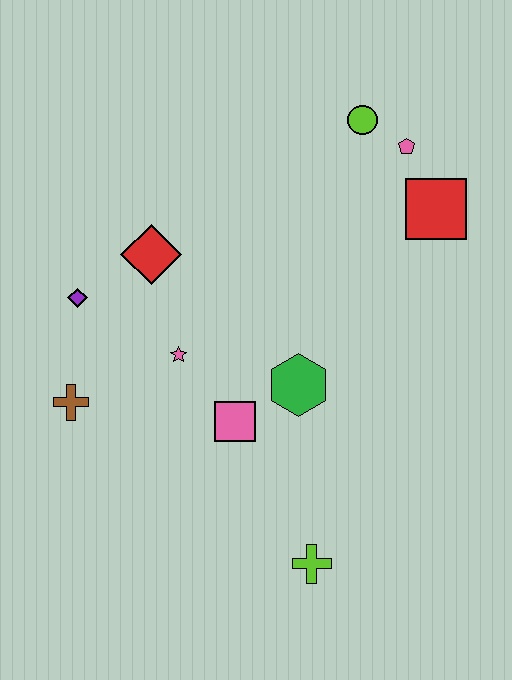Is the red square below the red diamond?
No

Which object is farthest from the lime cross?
The lime circle is farthest from the lime cross.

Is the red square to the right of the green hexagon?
Yes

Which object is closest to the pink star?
The pink square is closest to the pink star.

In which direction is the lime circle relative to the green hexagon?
The lime circle is above the green hexagon.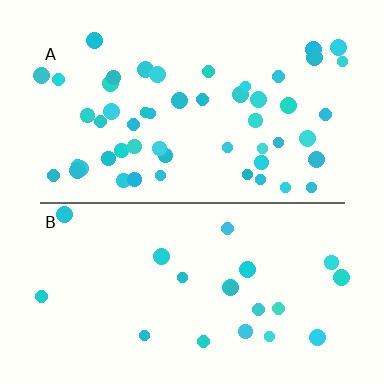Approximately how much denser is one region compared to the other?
Approximately 2.5× — region A over region B.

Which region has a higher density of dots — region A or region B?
A (the top).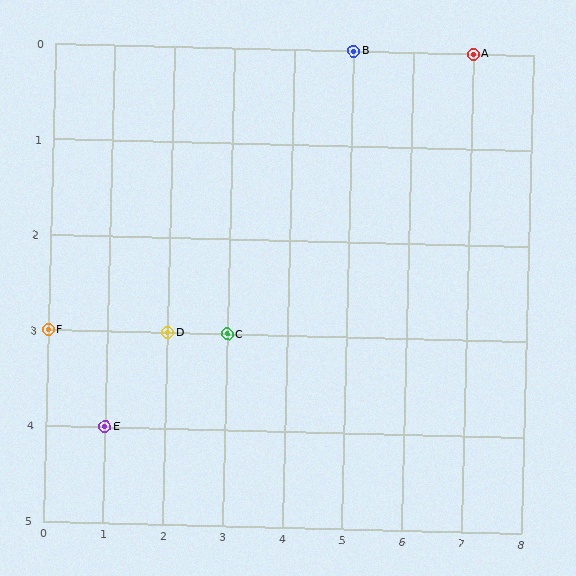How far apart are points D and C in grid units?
Points D and C are 1 column apart.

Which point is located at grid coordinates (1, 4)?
Point E is at (1, 4).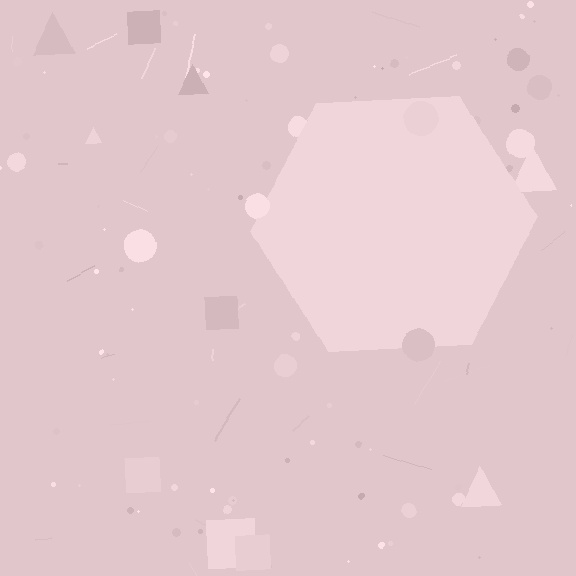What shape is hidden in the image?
A hexagon is hidden in the image.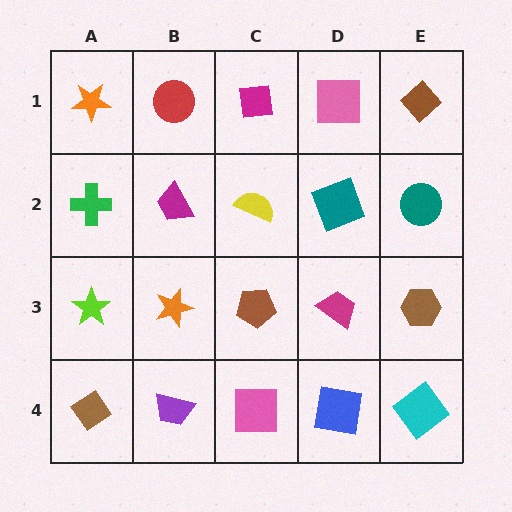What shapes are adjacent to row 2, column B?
A red circle (row 1, column B), an orange star (row 3, column B), a green cross (row 2, column A), a yellow semicircle (row 2, column C).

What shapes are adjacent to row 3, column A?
A green cross (row 2, column A), a brown diamond (row 4, column A), an orange star (row 3, column B).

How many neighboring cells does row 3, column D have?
4.